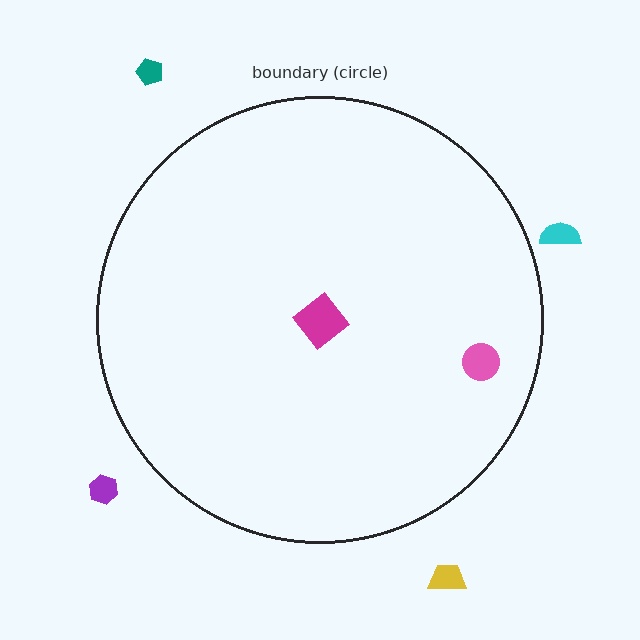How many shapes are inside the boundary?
2 inside, 4 outside.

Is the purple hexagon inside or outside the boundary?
Outside.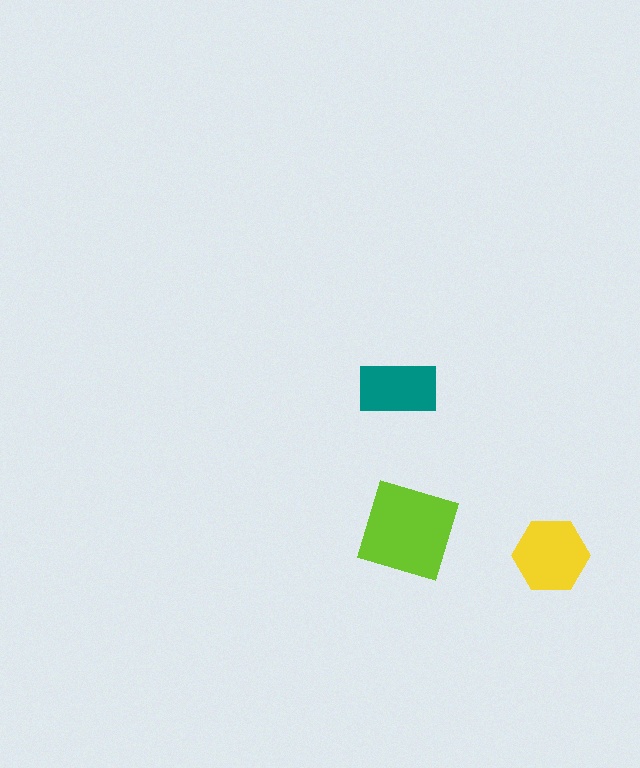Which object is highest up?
The teal rectangle is topmost.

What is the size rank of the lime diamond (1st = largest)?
1st.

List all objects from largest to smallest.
The lime diamond, the yellow hexagon, the teal rectangle.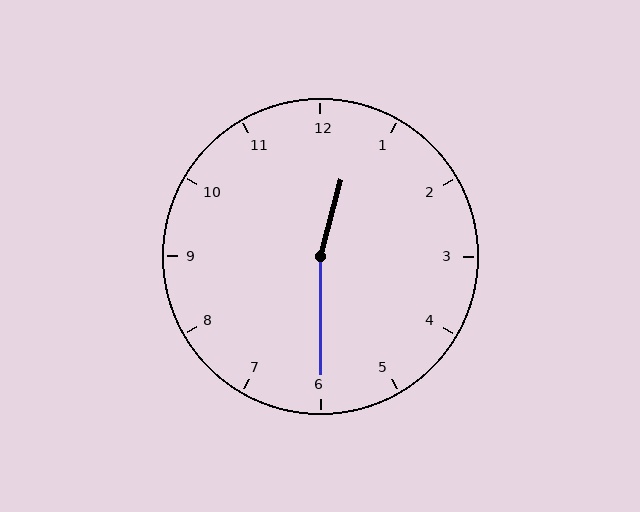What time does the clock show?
12:30.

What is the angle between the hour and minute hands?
Approximately 165 degrees.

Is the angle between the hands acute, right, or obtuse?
It is obtuse.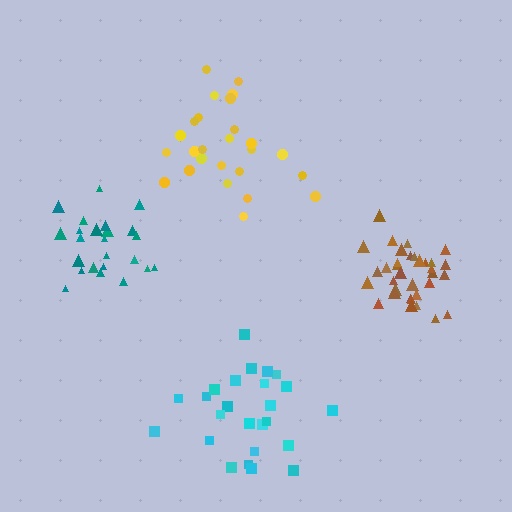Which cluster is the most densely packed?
Brown.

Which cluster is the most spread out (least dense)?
Cyan.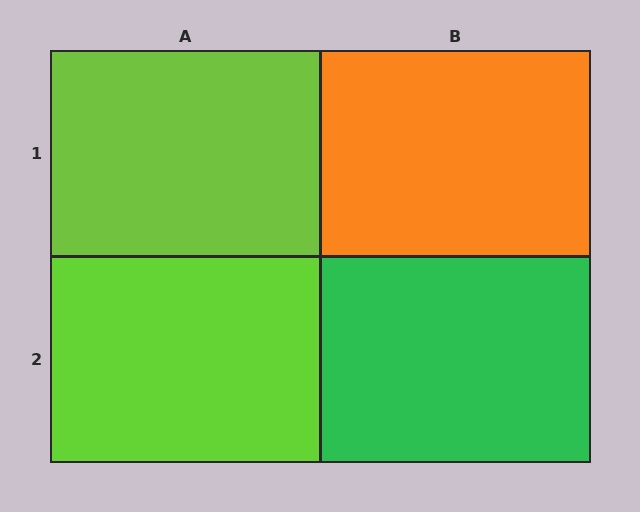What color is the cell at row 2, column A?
Lime.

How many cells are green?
1 cell is green.